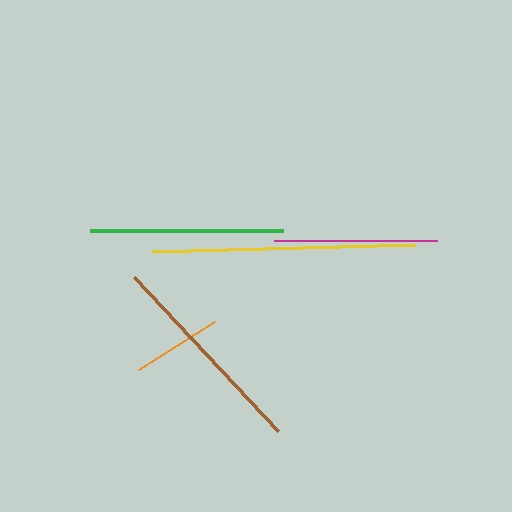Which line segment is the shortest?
The orange line is the shortest at approximately 90 pixels.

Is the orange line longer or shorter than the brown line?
The brown line is longer than the orange line.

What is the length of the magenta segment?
The magenta segment is approximately 163 pixels long.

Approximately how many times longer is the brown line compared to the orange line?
The brown line is approximately 2.4 times the length of the orange line.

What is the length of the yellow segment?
The yellow segment is approximately 263 pixels long.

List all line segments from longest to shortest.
From longest to shortest: yellow, brown, green, magenta, orange.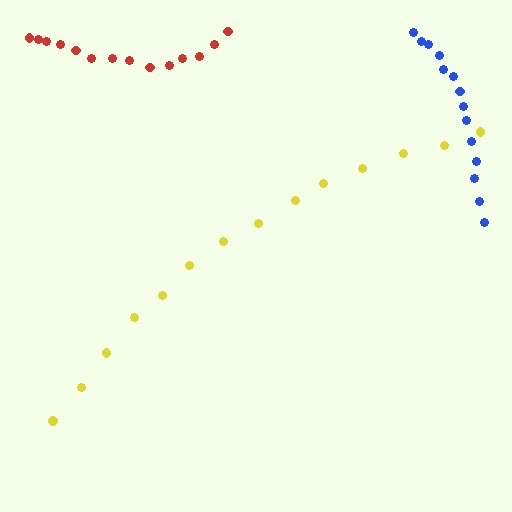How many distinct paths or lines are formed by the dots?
There are 3 distinct paths.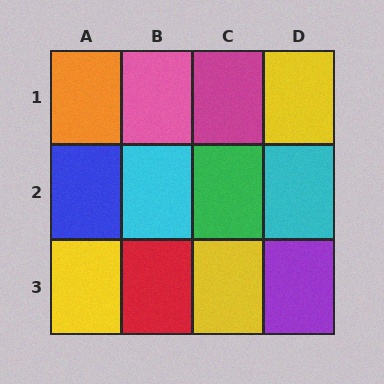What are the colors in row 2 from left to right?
Blue, cyan, green, cyan.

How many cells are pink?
1 cell is pink.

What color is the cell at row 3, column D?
Purple.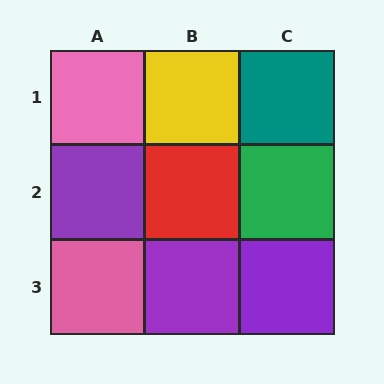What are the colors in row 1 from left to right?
Pink, yellow, teal.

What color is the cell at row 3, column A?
Pink.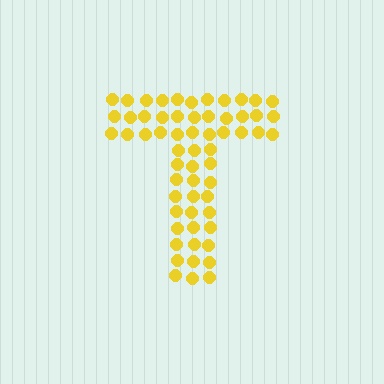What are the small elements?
The small elements are circles.